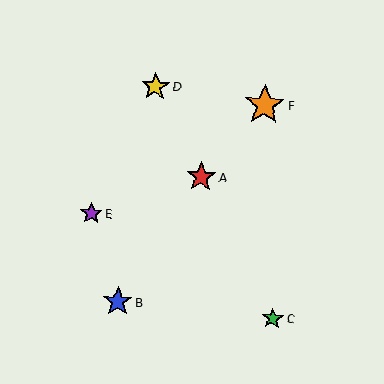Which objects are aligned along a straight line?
Objects A, C, D are aligned along a straight line.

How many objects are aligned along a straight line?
3 objects (A, C, D) are aligned along a straight line.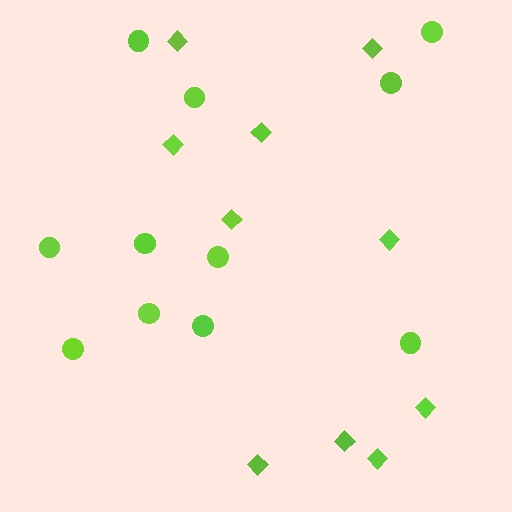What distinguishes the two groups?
There are 2 groups: one group of diamonds (10) and one group of circles (11).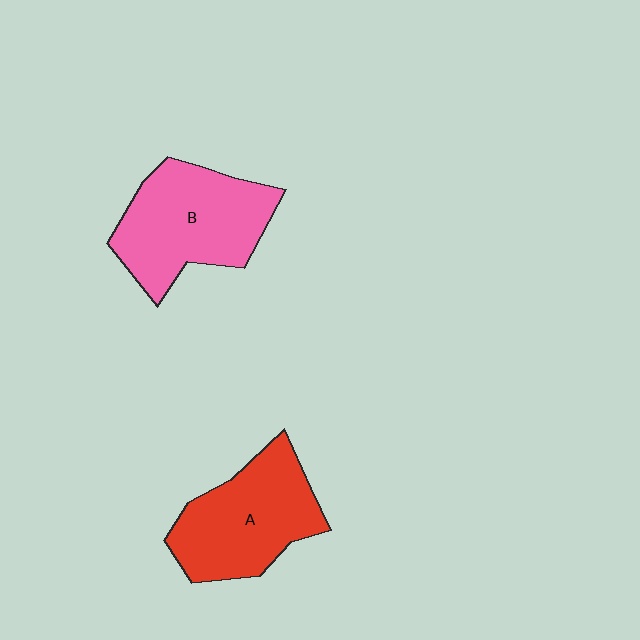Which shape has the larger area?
Shape B (pink).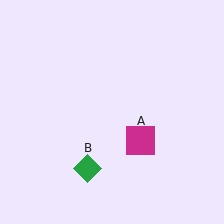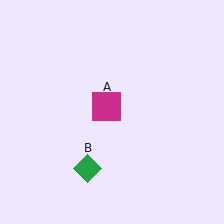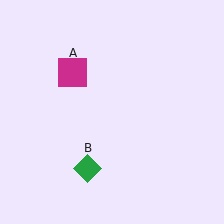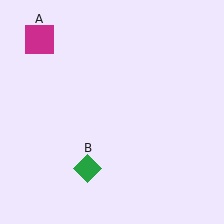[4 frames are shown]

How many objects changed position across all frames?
1 object changed position: magenta square (object A).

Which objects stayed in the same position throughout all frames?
Green diamond (object B) remained stationary.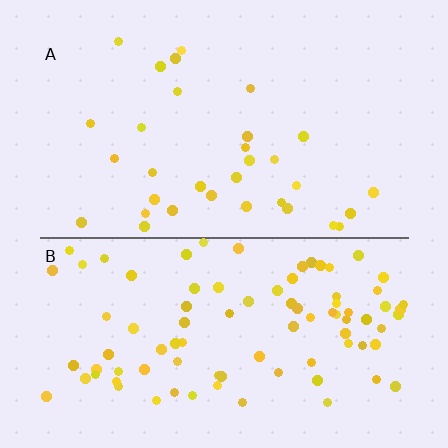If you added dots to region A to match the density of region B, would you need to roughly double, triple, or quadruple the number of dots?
Approximately triple.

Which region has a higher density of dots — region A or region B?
B (the bottom).